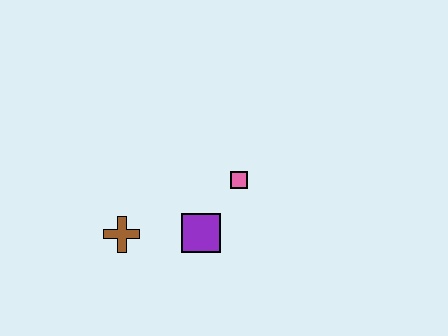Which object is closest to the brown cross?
The purple square is closest to the brown cross.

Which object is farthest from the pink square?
The brown cross is farthest from the pink square.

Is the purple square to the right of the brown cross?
Yes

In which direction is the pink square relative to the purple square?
The pink square is above the purple square.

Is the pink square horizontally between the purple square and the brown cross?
No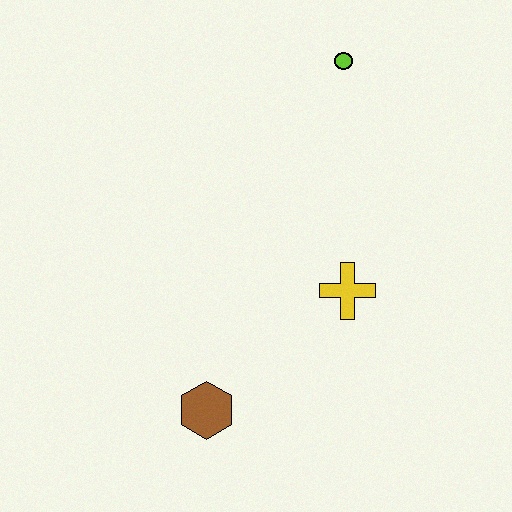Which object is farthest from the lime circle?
The brown hexagon is farthest from the lime circle.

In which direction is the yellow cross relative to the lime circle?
The yellow cross is below the lime circle.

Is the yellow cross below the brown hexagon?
No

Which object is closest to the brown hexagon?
The yellow cross is closest to the brown hexagon.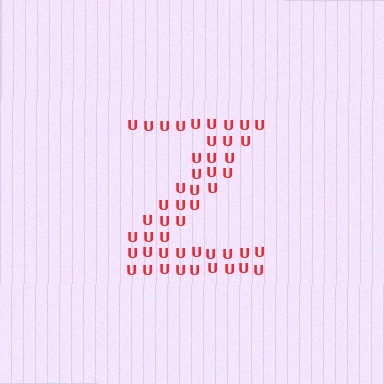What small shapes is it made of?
It is made of small letter U's.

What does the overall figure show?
The overall figure shows the letter Z.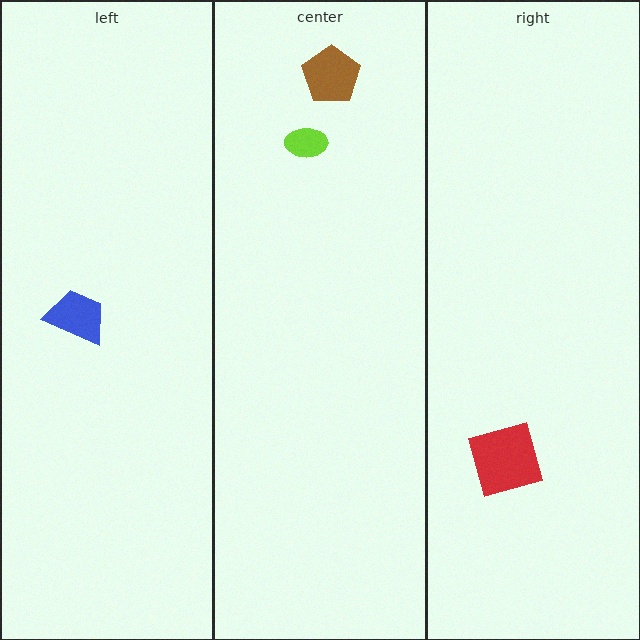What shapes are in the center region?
The lime ellipse, the brown pentagon.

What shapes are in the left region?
The blue trapezoid.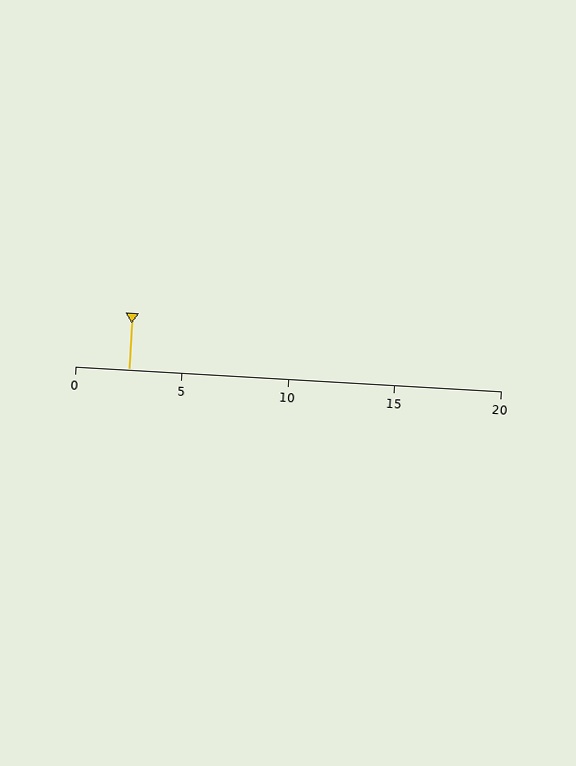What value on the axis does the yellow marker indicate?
The marker indicates approximately 2.5.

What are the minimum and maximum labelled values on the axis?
The axis runs from 0 to 20.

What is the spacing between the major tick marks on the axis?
The major ticks are spaced 5 apart.